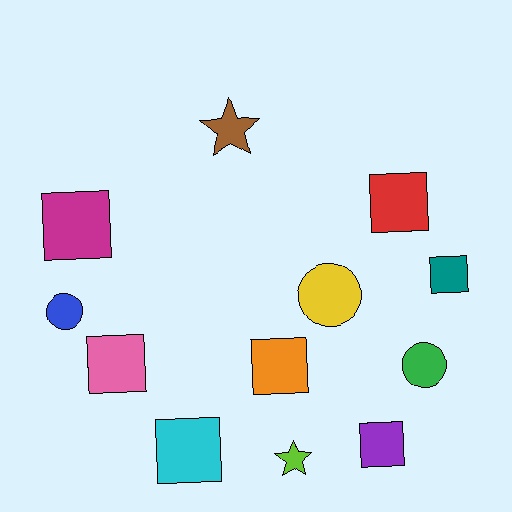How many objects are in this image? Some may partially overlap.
There are 12 objects.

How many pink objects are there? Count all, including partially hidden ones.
There is 1 pink object.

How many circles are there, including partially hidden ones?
There are 3 circles.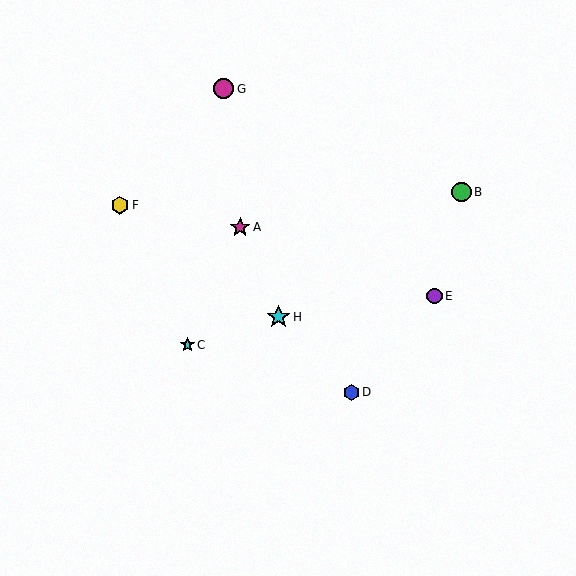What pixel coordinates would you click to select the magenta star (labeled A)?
Click at (240, 227) to select the magenta star A.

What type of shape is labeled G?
Shape G is a magenta circle.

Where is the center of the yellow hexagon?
The center of the yellow hexagon is at (120, 205).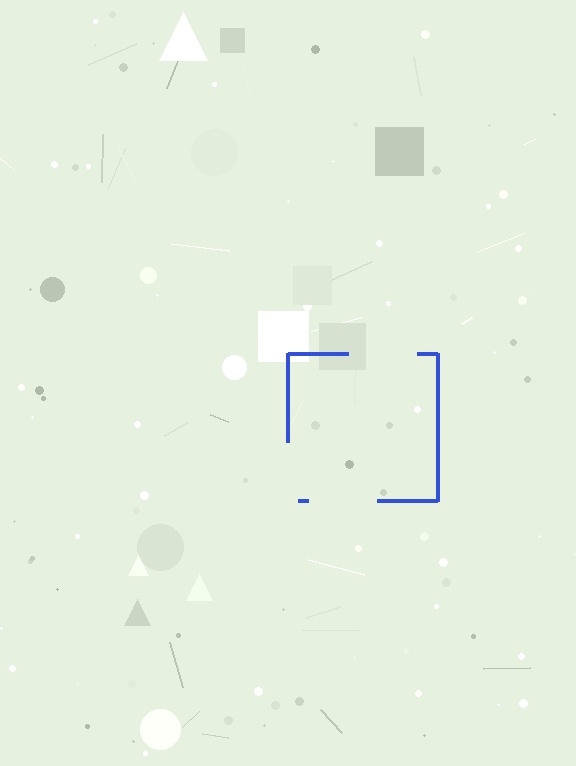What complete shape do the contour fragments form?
The contour fragments form a square.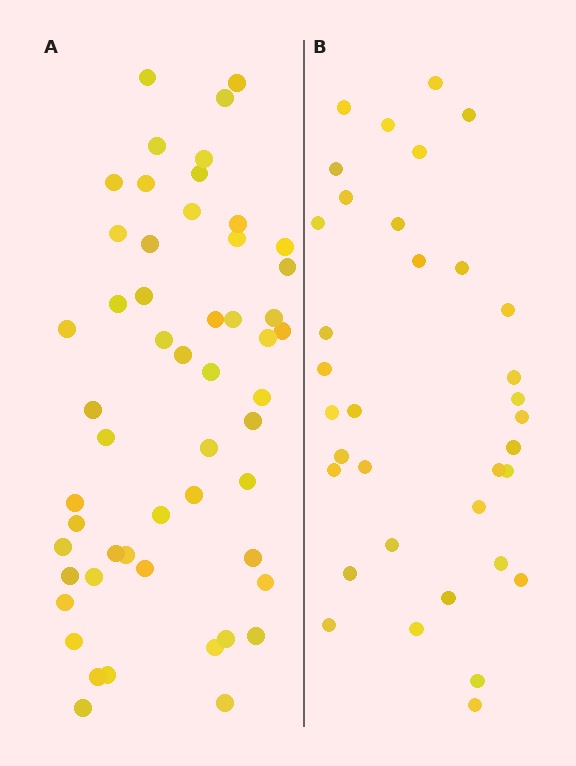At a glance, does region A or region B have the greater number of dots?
Region A (the left region) has more dots.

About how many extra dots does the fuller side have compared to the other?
Region A has approximately 20 more dots than region B.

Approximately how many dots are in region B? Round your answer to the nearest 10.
About 40 dots. (The exact count is 35, which rounds to 40.)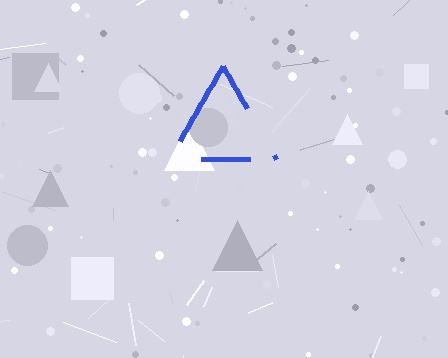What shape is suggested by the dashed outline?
The dashed outline suggests a triangle.